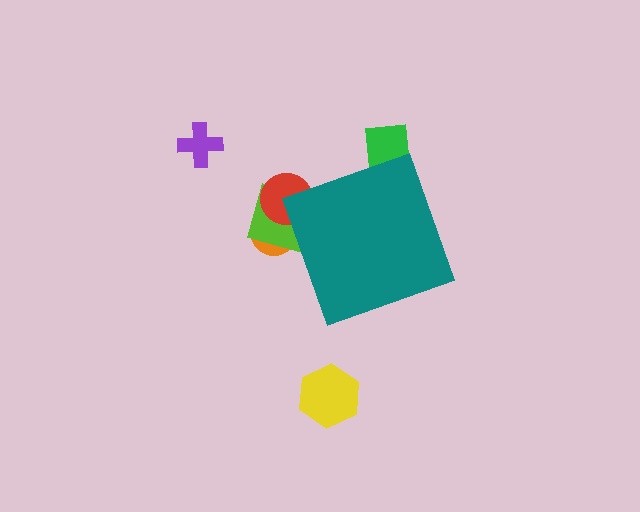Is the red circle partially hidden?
Yes, the red circle is partially hidden behind the teal diamond.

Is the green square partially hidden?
Yes, the green square is partially hidden behind the teal diamond.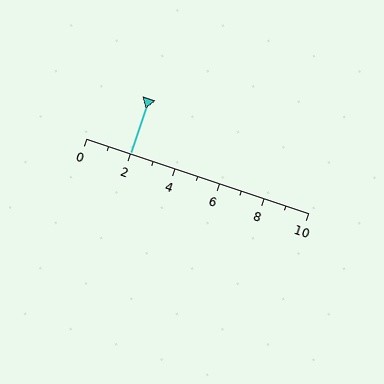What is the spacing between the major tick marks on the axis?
The major ticks are spaced 2 apart.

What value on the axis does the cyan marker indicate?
The marker indicates approximately 2.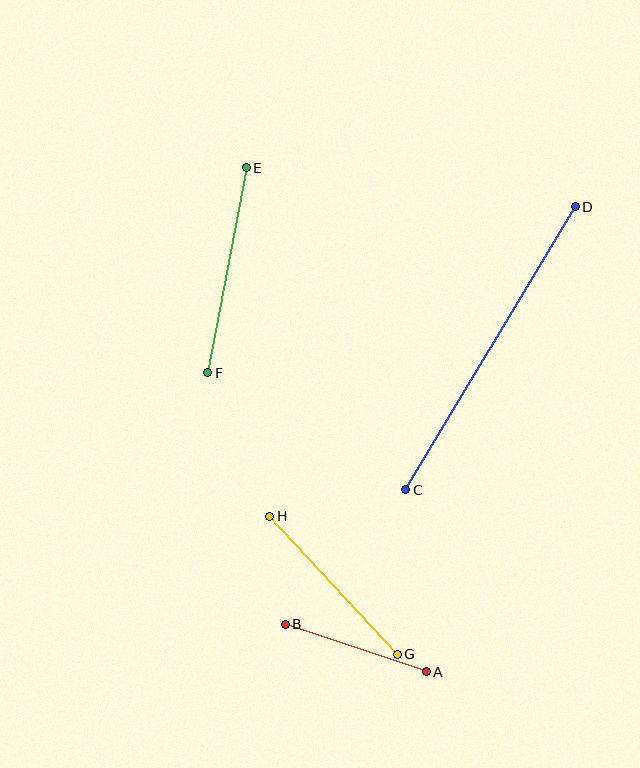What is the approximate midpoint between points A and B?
The midpoint is at approximately (356, 648) pixels.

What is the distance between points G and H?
The distance is approximately 188 pixels.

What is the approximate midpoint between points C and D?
The midpoint is at approximately (490, 348) pixels.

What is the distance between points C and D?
The distance is approximately 330 pixels.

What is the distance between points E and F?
The distance is approximately 209 pixels.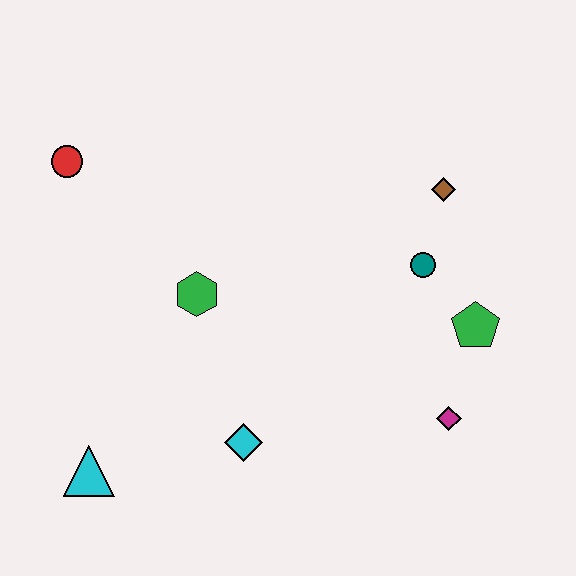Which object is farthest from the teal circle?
The cyan triangle is farthest from the teal circle.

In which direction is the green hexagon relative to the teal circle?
The green hexagon is to the left of the teal circle.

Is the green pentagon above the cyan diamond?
Yes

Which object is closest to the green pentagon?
The teal circle is closest to the green pentagon.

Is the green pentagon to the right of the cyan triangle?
Yes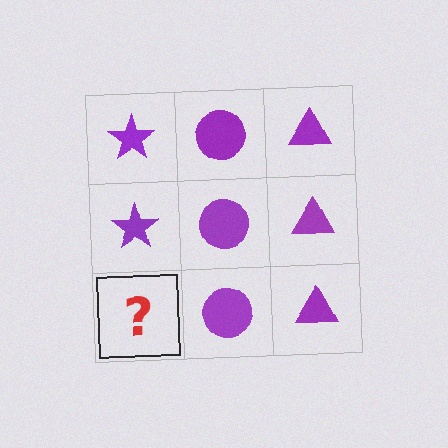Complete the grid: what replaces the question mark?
The question mark should be replaced with a purple star.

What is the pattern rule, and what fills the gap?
The rule is that each column has a consistent shape. The gap should be filled with a purple star.